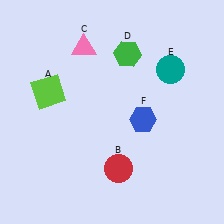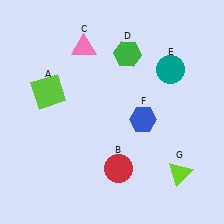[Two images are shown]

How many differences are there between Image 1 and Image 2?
There is 1 difference between the two images.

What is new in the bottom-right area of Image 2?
A lime triangle (G) was added in the bottom-right area of Image 2.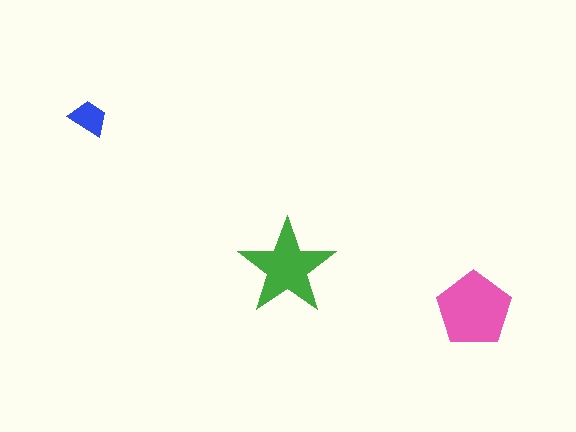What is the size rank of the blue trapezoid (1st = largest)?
3rd.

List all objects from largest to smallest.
The pink pentagon, the green star, the blue trapezoid.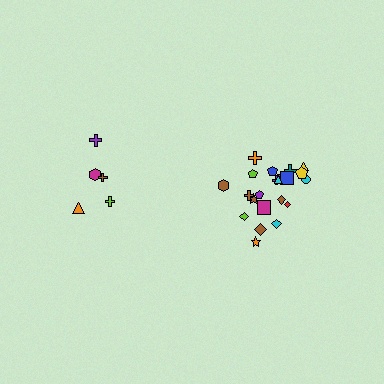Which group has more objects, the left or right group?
The right group.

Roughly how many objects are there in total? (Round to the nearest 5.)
Roughly 25 objects in total.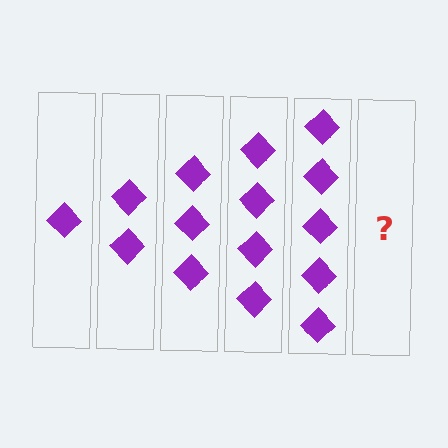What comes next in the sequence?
The next element should be 6 diamonds.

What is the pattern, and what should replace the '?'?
The pattern is that each step adds one more diamond. The '?' should be 6 diamonds.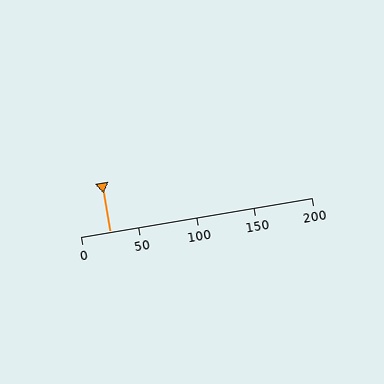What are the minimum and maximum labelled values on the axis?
The axis runs from 0 to 200.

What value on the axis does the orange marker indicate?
The marker indicates approximately 25.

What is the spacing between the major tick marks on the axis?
The major ticks are spaced 50 apart.